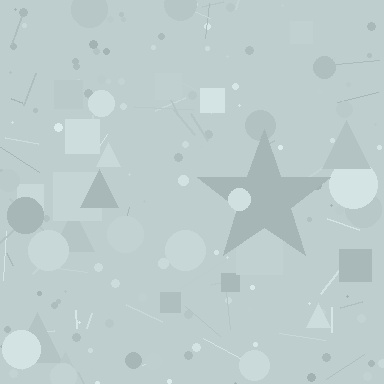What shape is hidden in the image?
A star is hidden in the image.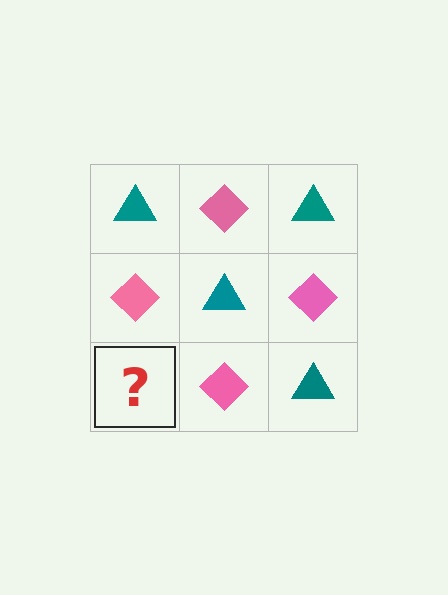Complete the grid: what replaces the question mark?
The question mark should be replaced with a teal triangle.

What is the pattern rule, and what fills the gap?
The rule is that it alternates teal triangle and pink diamond in a checkerboard pattern. The gap should be filled with a teal triangle.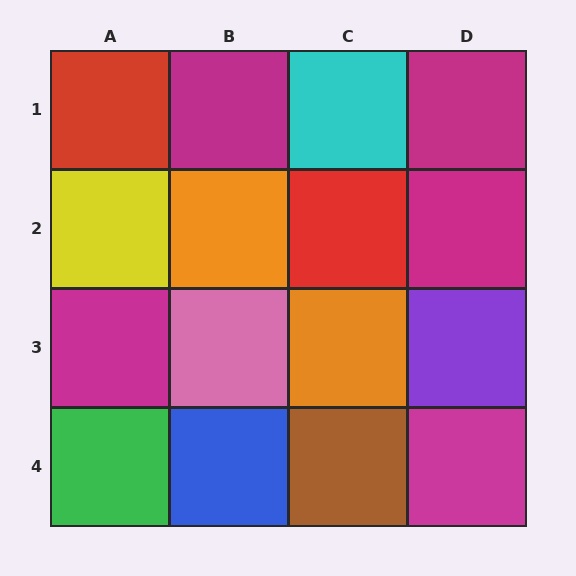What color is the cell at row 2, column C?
Red.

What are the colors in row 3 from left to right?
Magenta, pink, orange, purple.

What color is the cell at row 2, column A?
Yellow.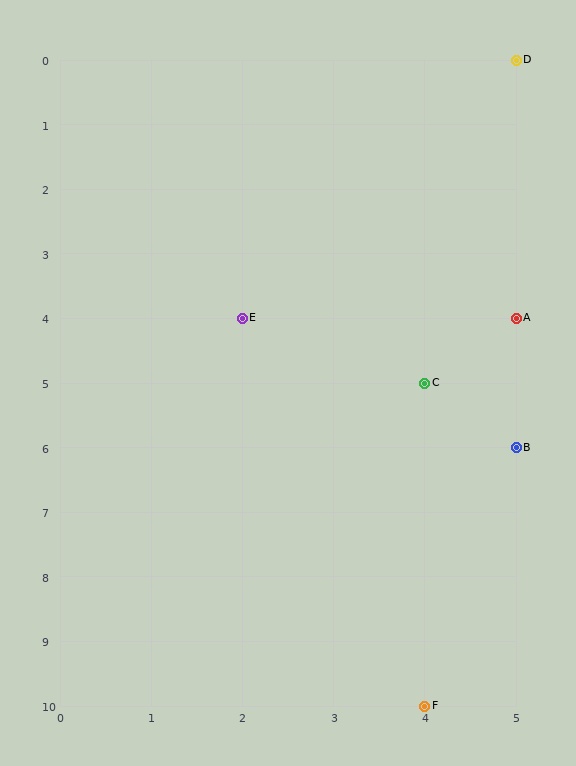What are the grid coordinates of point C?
Point C is at grid coordinates (4, 5).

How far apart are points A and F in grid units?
Points A and F are 1 column and 6 rows apart (about 6.1 grid units diagonally).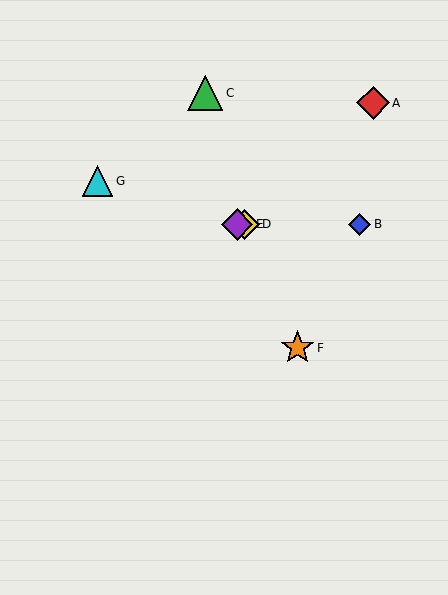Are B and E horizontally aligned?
Yes, both are at y≈224.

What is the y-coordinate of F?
Object F is at y≈348.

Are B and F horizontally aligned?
No, B is at y≈224 and F is at y≈348.